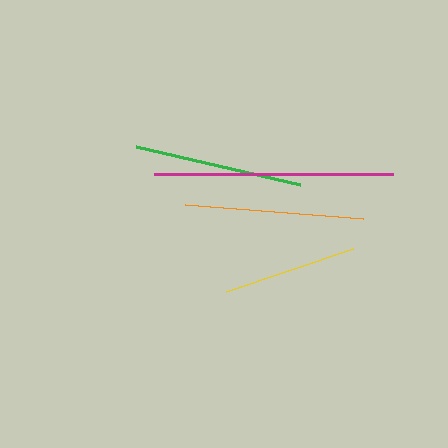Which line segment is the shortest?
The yellow line is the shortest at approximately 134 pixels.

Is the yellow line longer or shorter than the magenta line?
The magenta line is longer than the yellow line.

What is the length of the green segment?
The green segment is approximately 168 pixels long.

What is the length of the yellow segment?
The yellow segment is approximately 134 pixels long.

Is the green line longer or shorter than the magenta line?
The magenta line is longer than the green line.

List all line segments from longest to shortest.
From longest to shortest: magenta, orange, green, yellow.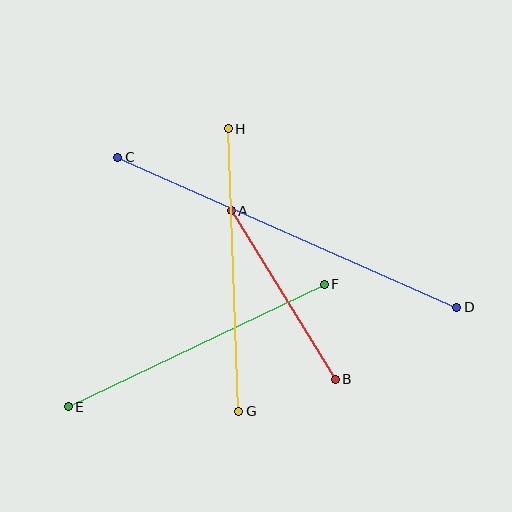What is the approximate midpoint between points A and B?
The midpoint is at approximately (283, 295) pixels.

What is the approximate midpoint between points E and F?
The midpoint is at approximately (196, 346) pixels.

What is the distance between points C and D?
The distance is approximately 371 pixels.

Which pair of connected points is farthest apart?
Points C and D are farthest apart.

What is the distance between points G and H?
The distance is approximately 283 pixels.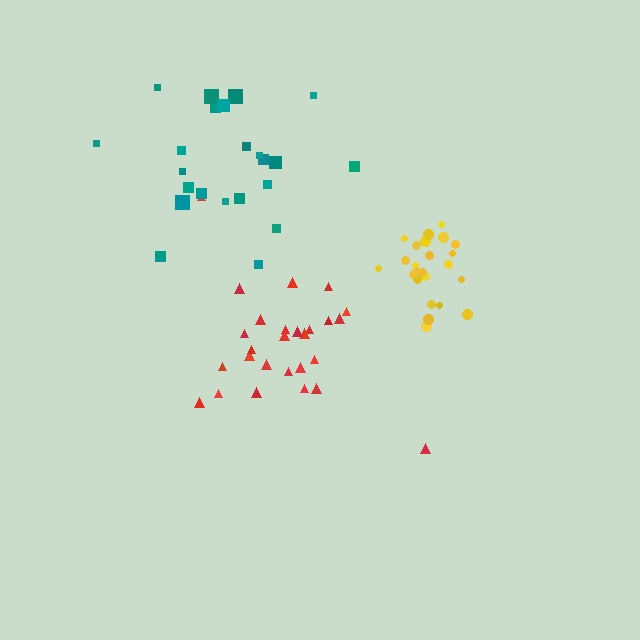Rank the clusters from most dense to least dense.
yellow, red, teal.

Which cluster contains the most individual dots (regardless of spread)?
Red (28).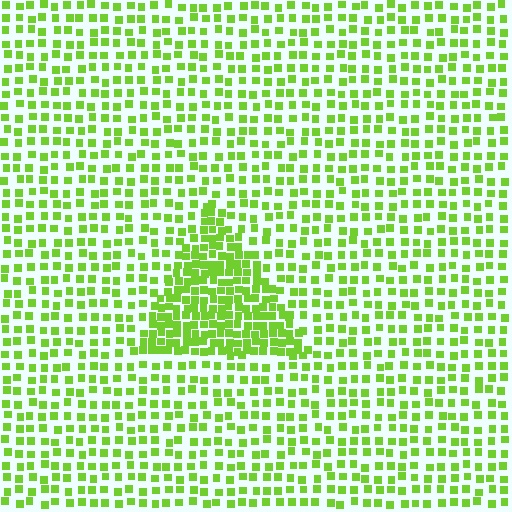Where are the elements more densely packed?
The elements are more densely packed inside the triangle boundary.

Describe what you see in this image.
The image contains small lime elements arranged at two different densities. A triangle-shaped region is visible where the elements are more densely packed than the surrounding area.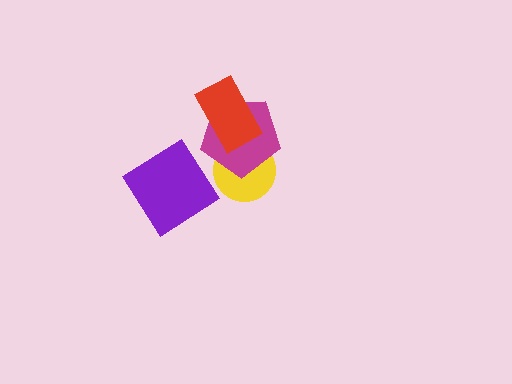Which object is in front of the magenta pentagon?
The red rectangle is in front of the magenta pentagon.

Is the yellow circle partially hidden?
Yes, it is partially covered by another shape.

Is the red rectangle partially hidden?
No, no other shape covers it.